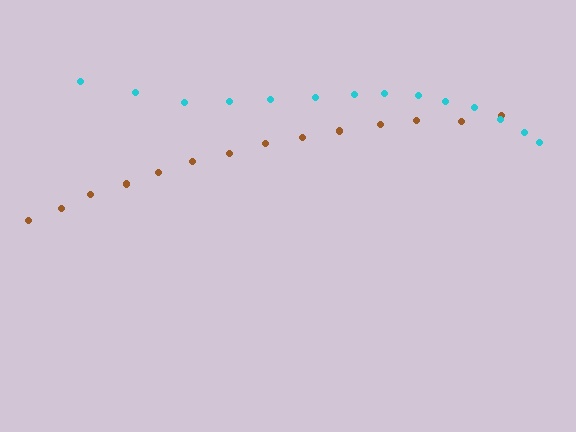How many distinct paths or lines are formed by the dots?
There are 2 distinct paths.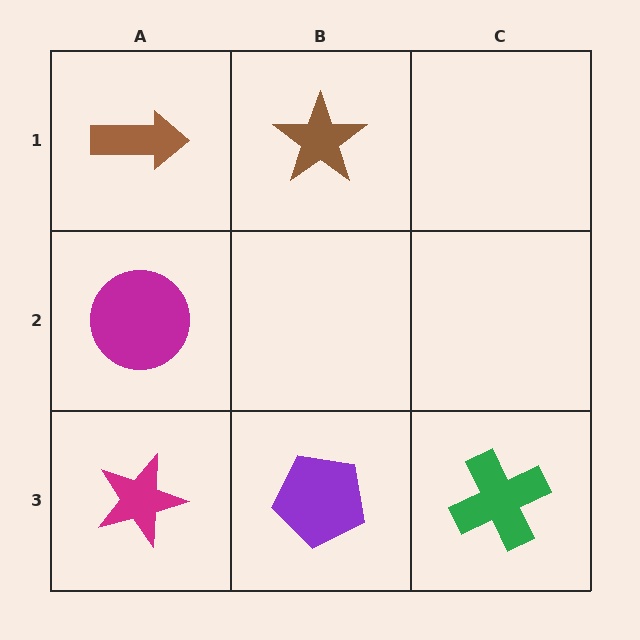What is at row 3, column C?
A green cross.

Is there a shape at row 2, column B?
No, that cell is empty.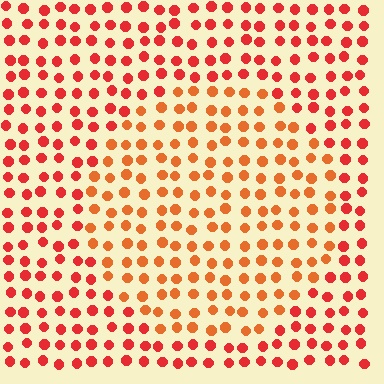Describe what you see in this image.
The image is filled with small red elements in a uniform arrangement. A circle-shaped region is visible where the elements are tinted to a slightly different hue, forming a subtle color boundary.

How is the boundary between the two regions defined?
The boundary is defined purely by a slight shift in hue (about 24 degrees). Spacing, size, and orientation are identical on both sides.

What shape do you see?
I see a circle.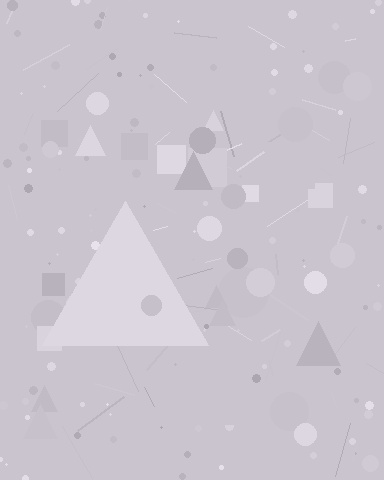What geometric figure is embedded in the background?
A triangle is embedded in the background.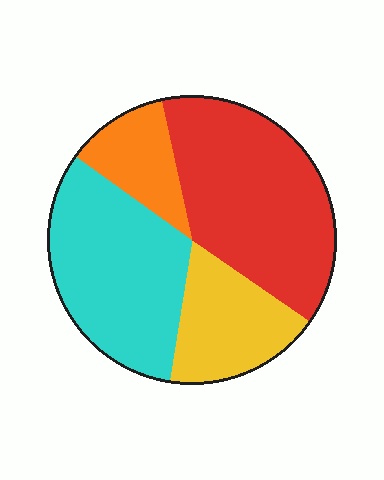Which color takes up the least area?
Orange, at roughly 10%.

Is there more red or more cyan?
Red.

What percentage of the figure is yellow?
Yellow takes up about one sixth (1/6) of the figure.